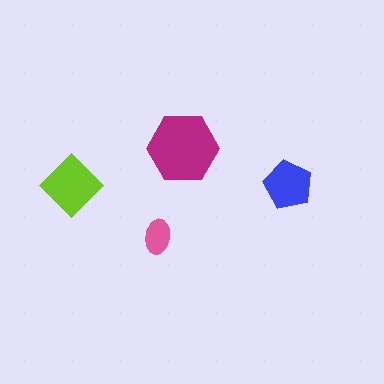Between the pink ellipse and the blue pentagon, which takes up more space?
The blue pentagon.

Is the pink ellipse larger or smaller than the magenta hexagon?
Smaller.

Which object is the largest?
The magenta hexagon.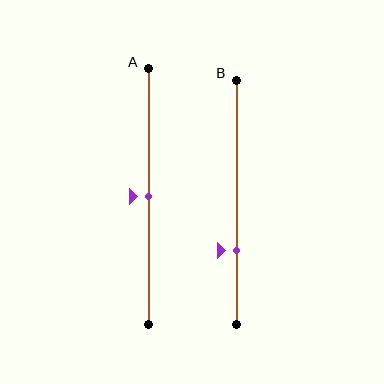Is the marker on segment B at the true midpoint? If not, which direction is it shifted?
No, the marker on segment B is shifted downward by about 20% of the segment length.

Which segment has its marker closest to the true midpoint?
Segment A has its marker closest to the true midpoint.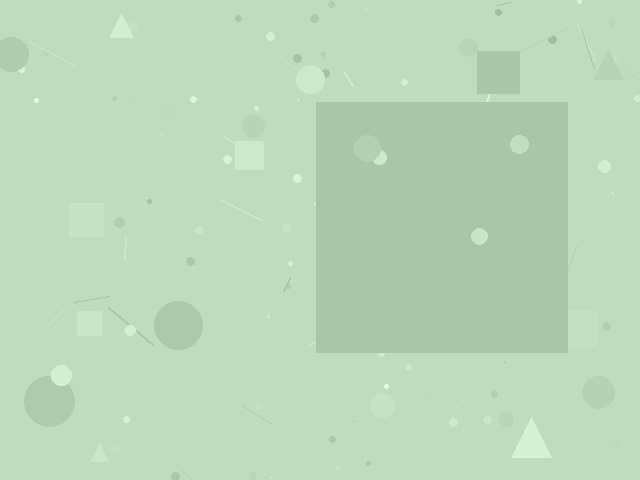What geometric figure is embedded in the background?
A square is embedded in the background.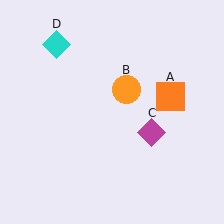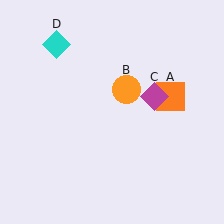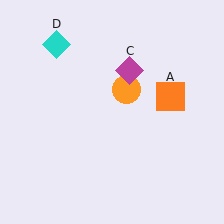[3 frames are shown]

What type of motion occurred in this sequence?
The magenta diamond (object C) rotated counterclockwise around the center of the scene.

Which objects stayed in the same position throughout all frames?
Orange square (object A) and orange circle (object B) and cyan diamond (object D) remained stationary.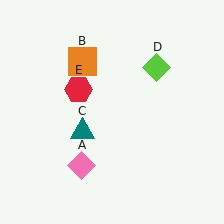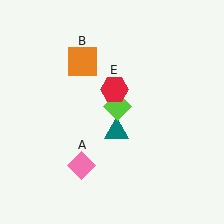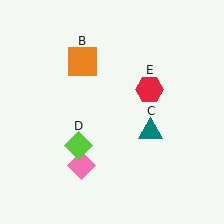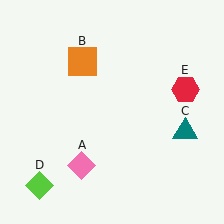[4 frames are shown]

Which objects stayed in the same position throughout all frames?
Pink diamond (object A) and orange square (object B) remained stationary.